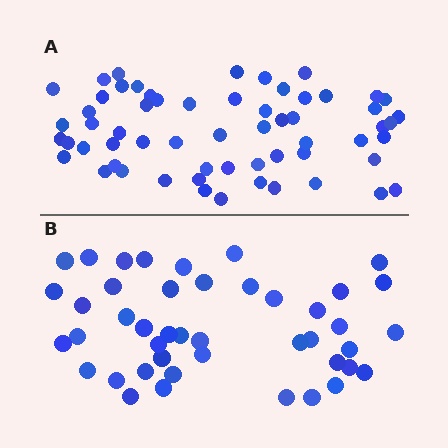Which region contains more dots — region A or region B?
Region A (the top region) has more dots.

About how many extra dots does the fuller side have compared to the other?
Region A has approximately 15 more dots than region B.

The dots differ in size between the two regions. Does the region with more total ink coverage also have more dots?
No. Region B has more total ink coverage because its dots are larger, but region A actually contains more individual dots. Total area can be misleading — the number of items is what matters here.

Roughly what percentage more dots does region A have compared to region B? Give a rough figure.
About 35% more.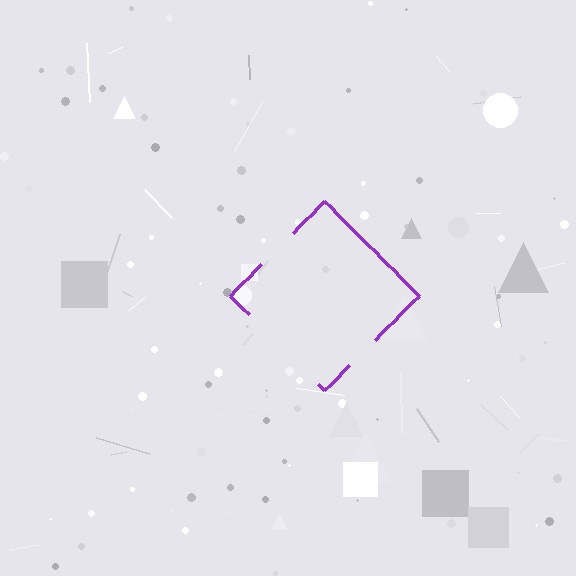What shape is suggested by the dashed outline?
The dashed outline suggests a diamond.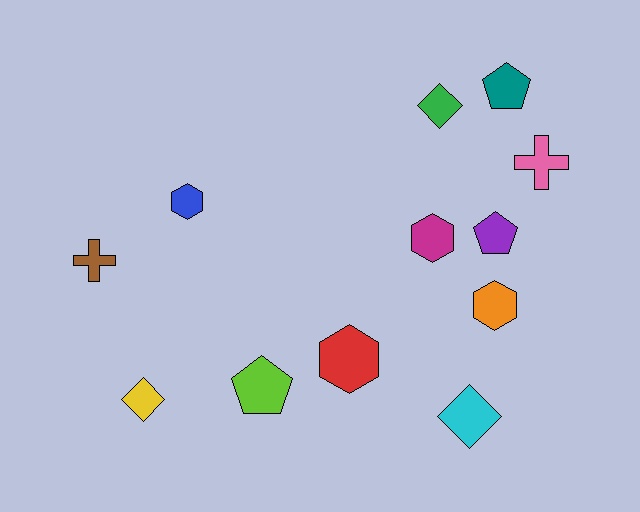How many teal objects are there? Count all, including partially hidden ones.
There is 1 teal object.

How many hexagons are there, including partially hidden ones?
There are 4 hexagons.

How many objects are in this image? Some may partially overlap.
There are 12 objects.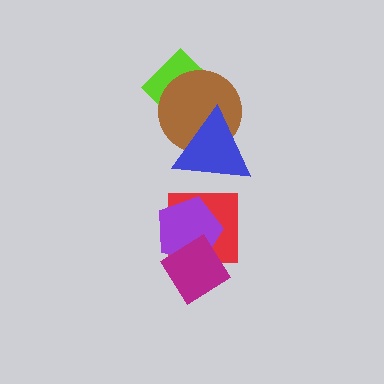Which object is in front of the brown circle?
The blue triangle is in front of the brown circle.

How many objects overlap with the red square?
2 objects overlap with the red square.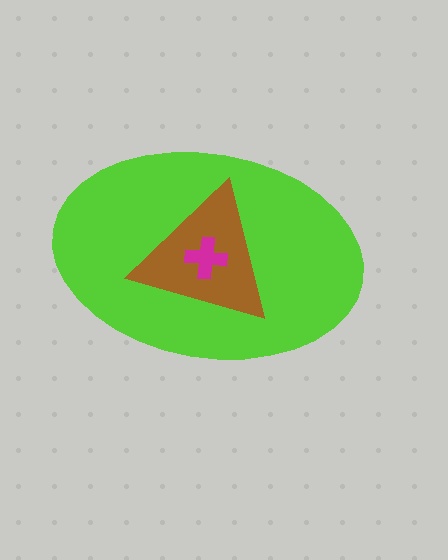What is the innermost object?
The magenta cross.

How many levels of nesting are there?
3.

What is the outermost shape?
The lime ellipse.